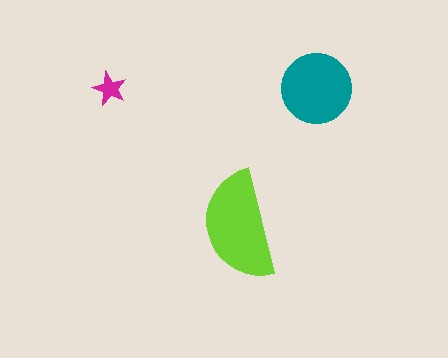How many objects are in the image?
There are 3 objects in the image.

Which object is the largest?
The lime semicircle.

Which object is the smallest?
The magenta star.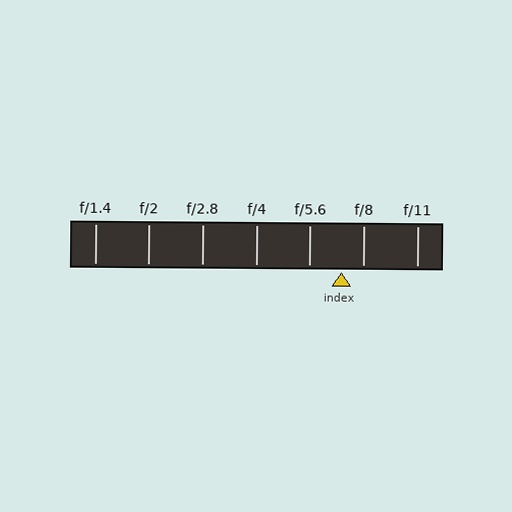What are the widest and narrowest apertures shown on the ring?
The widest aperture shown is f/1.4 and the narrowest is f/11.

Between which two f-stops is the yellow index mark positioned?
The index mark is between f/5.6 and f/8.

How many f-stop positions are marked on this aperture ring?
There are 7 f-stop positions marked.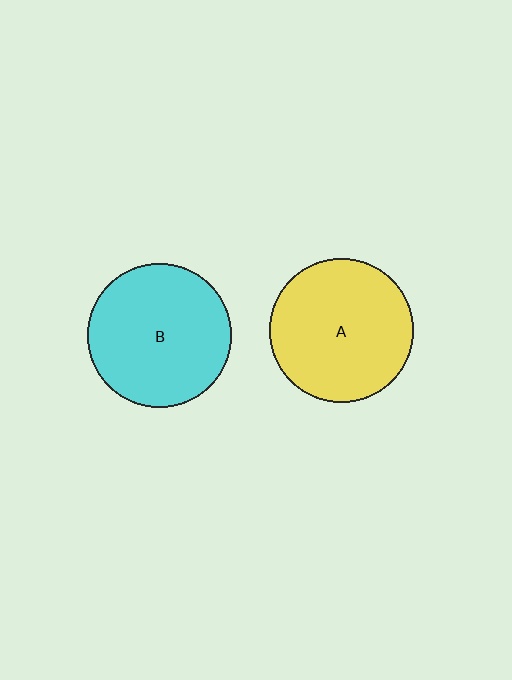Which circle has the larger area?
Circle A (yellow).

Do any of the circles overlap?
No, none of the circles overlap.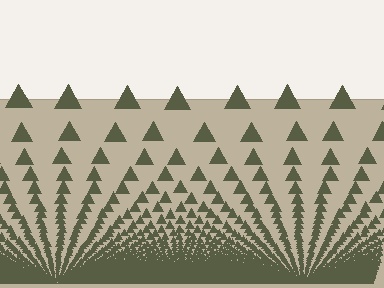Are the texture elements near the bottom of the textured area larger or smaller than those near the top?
Smaller. The gradient is inverted — elements near the bottom are smaller and denser.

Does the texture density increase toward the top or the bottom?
Density increases toward the bottom.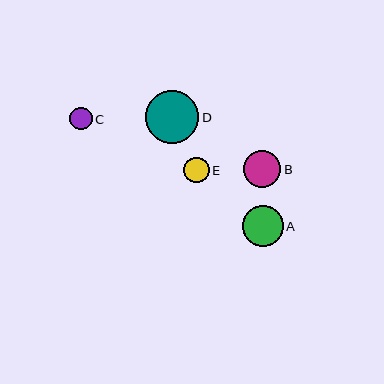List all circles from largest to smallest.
From largest to smallest: D, A, B, E, C.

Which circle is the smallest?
Circle C is the smallest with a size of approximately 22 pixels.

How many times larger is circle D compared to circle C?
Circle D is approximately 2.4 times the size of circle C.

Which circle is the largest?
Circle D is the largest with a size of approximately 53 pixels.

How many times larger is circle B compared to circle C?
Circle B is approximately 1.7 times the size of circle C.